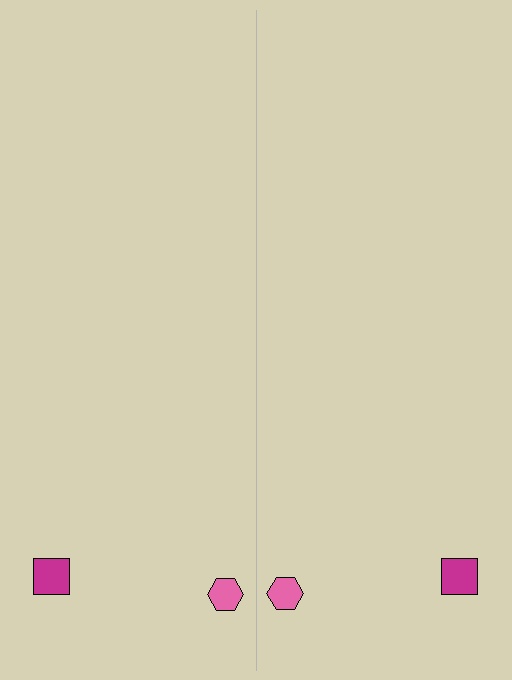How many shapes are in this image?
There are 4 shapes in this image.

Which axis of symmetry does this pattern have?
The pattern has a vertical axis of symmetry running through the center of the image.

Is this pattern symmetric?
Yes, this pattern has bilateral (reflection) symmetry.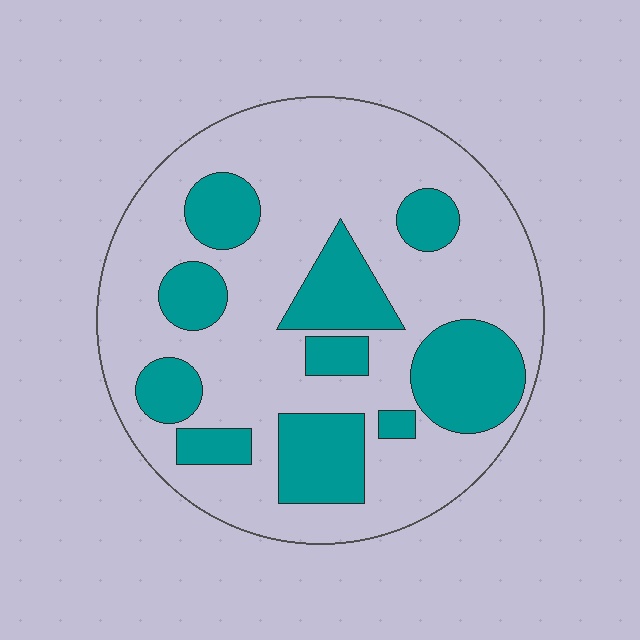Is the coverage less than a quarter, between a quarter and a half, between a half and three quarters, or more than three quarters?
Between a quarter and a half.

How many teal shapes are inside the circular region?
10.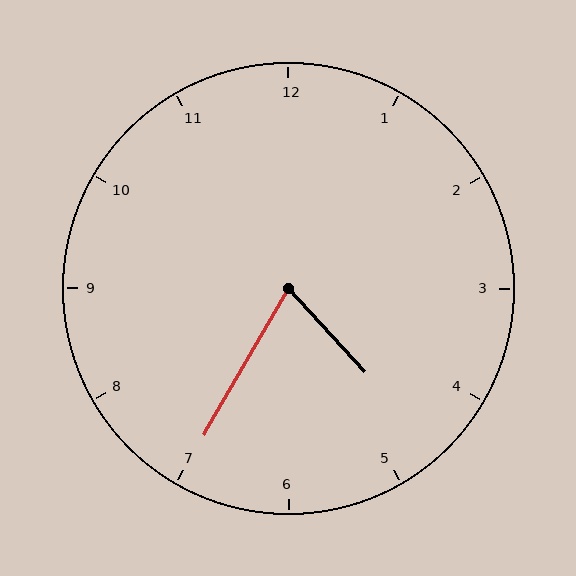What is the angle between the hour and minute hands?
Approximately 72 degrees.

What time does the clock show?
4:35.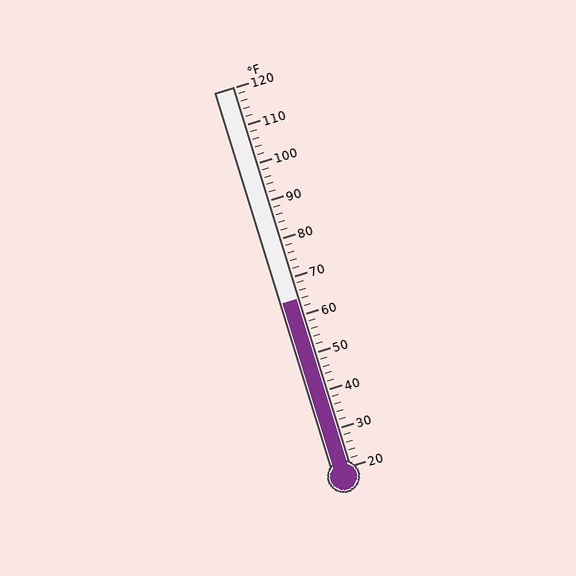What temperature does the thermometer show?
The thermometer shows approximately 64°F.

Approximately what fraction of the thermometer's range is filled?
The thermometer is filled to approximately 45% of its range.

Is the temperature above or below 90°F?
The temperature is below 90°F.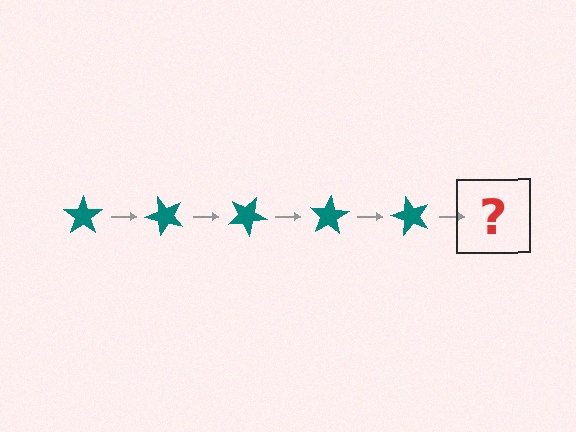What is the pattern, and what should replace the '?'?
The pattern is that the star rotates 50 degrees each step. The '?' should be a teal star rotated 250 degrees.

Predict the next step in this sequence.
The next step is a teal star rotated 250 degrees.